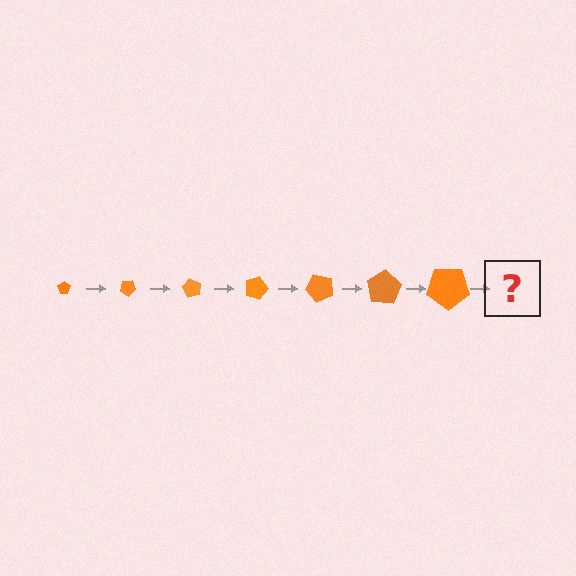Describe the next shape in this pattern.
It should be a pentagon, larger than the previous one and rotated 210 degrees from the start.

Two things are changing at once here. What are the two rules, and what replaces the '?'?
The two rules are that the pentagon grows larger each step and it rotates 30 degrees each step. The '?' should be a pentagon, larger than the previous one and rotated 210 degrees from the start.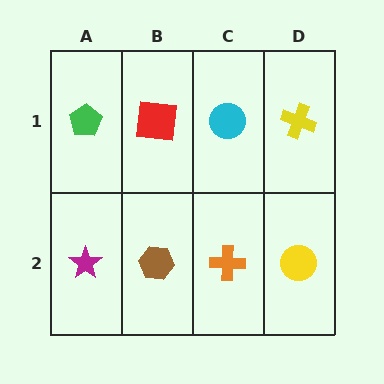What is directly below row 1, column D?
A yellow circle.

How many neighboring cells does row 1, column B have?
3.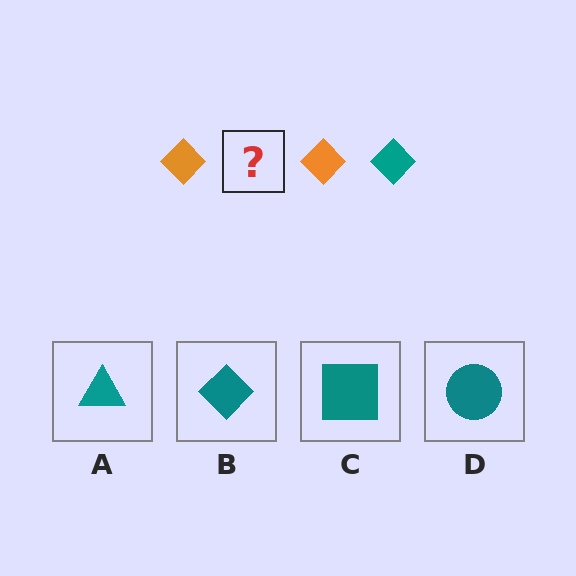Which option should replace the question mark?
Option B.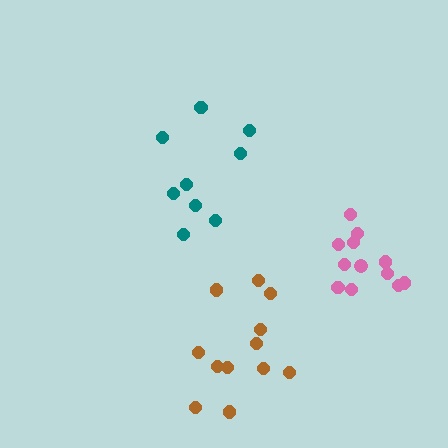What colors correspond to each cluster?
The clusters are colored: brown, teal, pink.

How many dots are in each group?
Group 1: 12 dots, Group 2: 9 dots, Group 3: 12 dots (33 total).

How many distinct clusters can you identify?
There are 3 distinct clusters.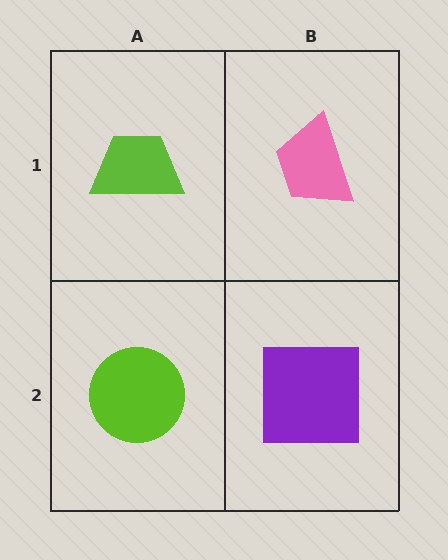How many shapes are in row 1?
2 shapes.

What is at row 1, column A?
A lime trapezoid.